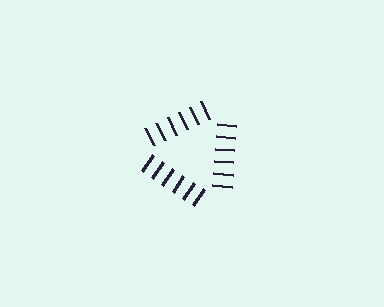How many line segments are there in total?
18 — 6 along each of the 3 edges.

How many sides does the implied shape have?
3 sides — the line-ends trace a triangle.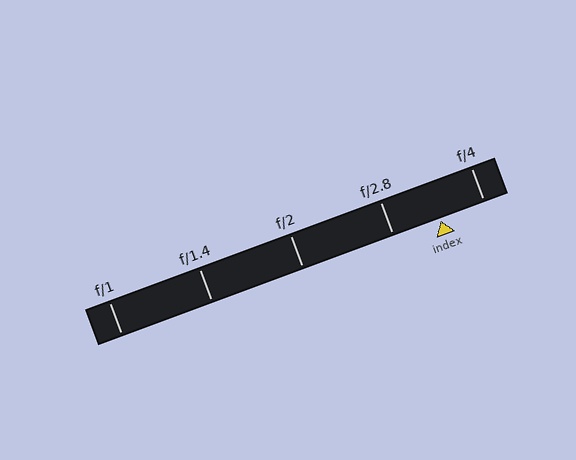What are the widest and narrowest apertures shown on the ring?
The widest aperture shown is f/1 and the narrowest is f/4.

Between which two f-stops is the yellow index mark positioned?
The index mark is between f/2.8 and f/4.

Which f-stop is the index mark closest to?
The index mark is closest to f/4.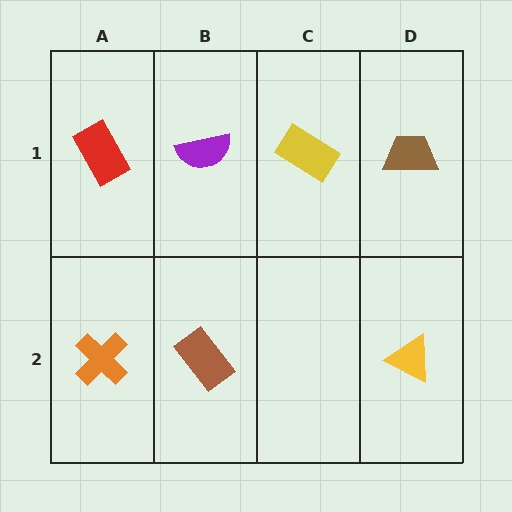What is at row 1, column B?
A purple semicircle.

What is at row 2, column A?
An orange cross.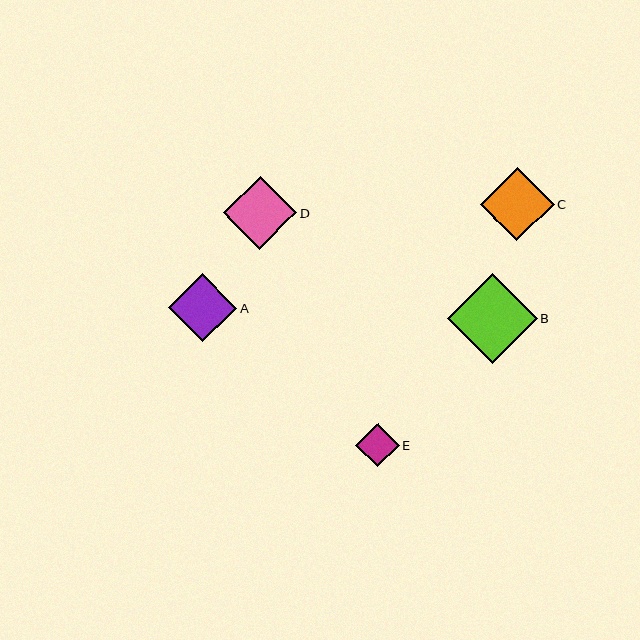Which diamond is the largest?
Diamond B is the largest with a size of approximately 90 pixels.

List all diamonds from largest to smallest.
From largest to smallest: B, C, D, A, E.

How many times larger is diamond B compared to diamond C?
Diamond B is approximately 1.2 times the size of diamond C.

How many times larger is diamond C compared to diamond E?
Diamond C is approximately 1.7 times the size of diamond E.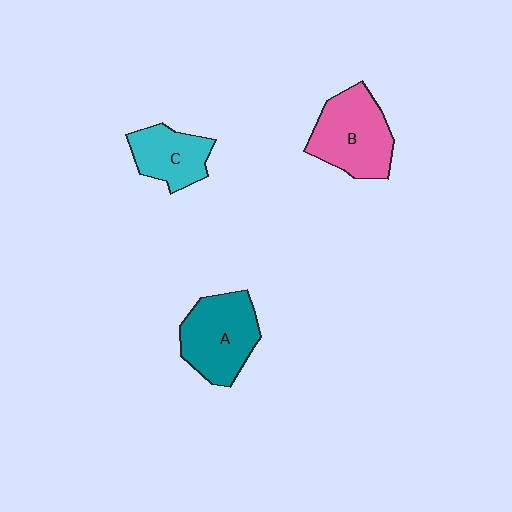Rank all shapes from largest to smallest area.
From largest to smallest: B (pink), A (teal), C (cyan).